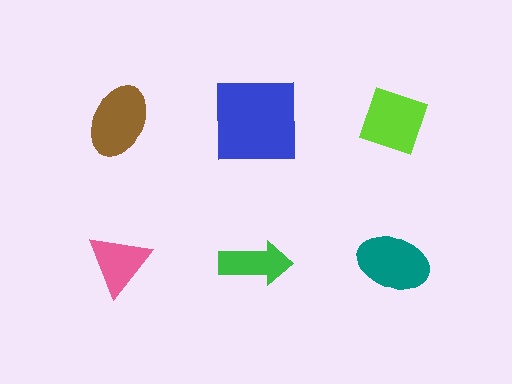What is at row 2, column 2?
A green arrow.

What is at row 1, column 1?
A brown ellipse.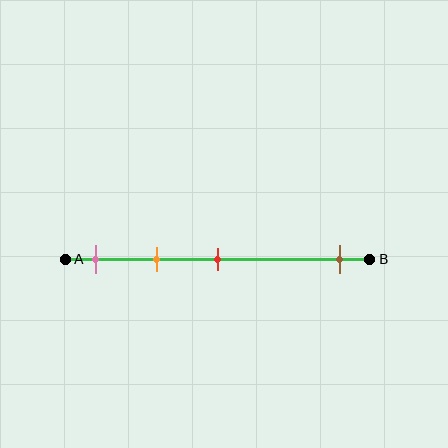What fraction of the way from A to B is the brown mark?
The brown mark is approximately 90% (0.9) of the way from A to B.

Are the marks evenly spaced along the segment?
No, the marks are not evenly spaced.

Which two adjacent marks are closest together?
The pink and orange marks are the closest adjacent pair.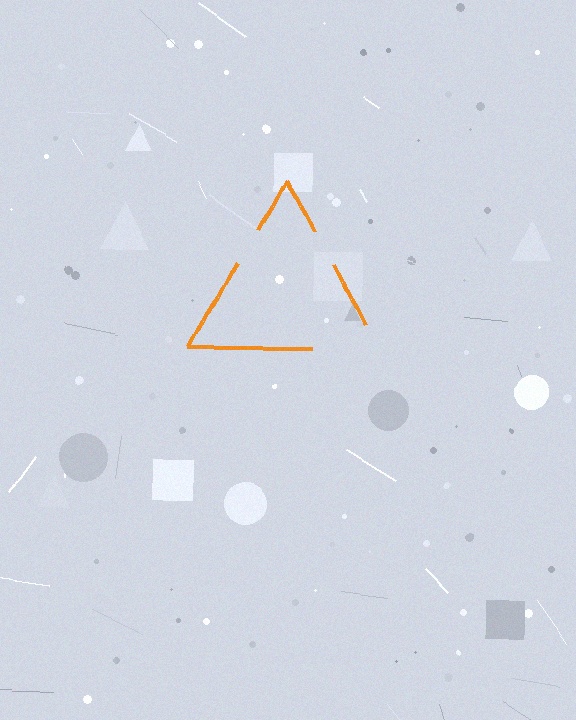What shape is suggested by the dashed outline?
The dashed outline suggests a triangle.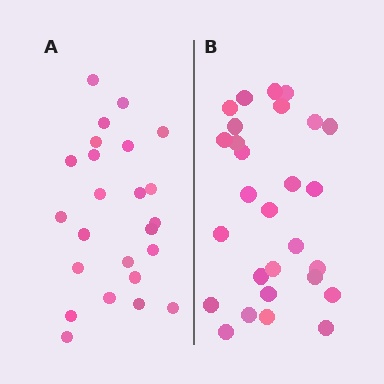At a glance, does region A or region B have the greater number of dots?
Region B (the right region) has more dots.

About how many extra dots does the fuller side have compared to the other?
Region B has about 4 more dots than region A.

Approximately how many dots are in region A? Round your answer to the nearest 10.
About 20 dots. (The exact count is 24, which rounds to 20.)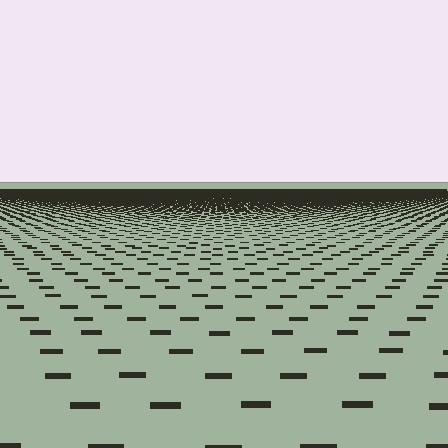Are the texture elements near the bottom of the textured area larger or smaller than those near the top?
Larger. Near the bottom, elements are closer to the viewer and appear at a bigger on-screen size.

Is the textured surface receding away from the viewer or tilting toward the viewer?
The surface is receding away from the viewer. Texture elements get smaller and denser toward the top.